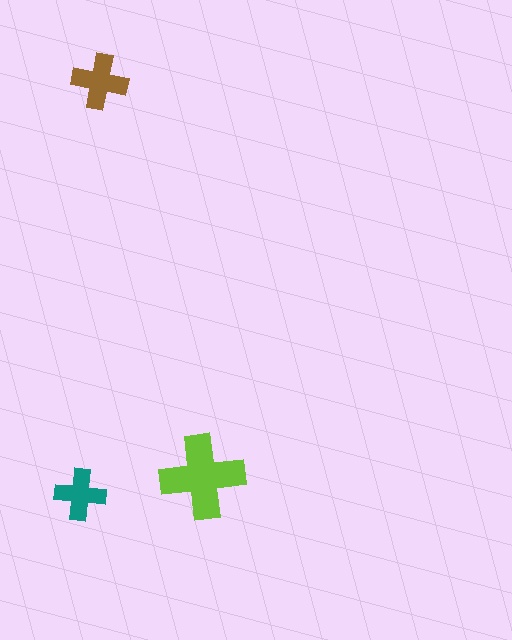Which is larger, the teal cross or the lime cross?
The lime one.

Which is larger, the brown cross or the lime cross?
The lime one.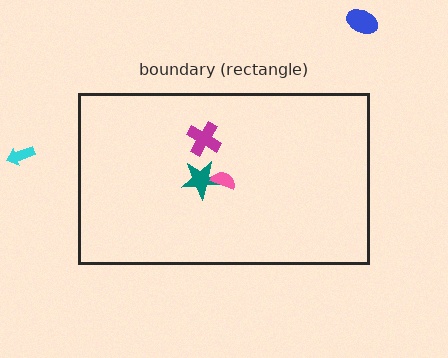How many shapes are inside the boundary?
3 inside, 2 outside.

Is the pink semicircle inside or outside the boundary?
Inside.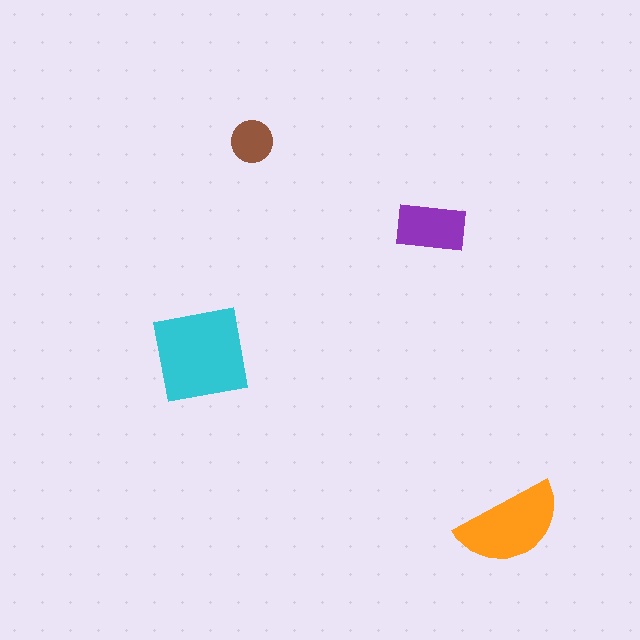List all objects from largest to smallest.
The cyan square, the orange semicircle, the purple rectangle, the brown circle.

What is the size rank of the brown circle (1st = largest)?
4th.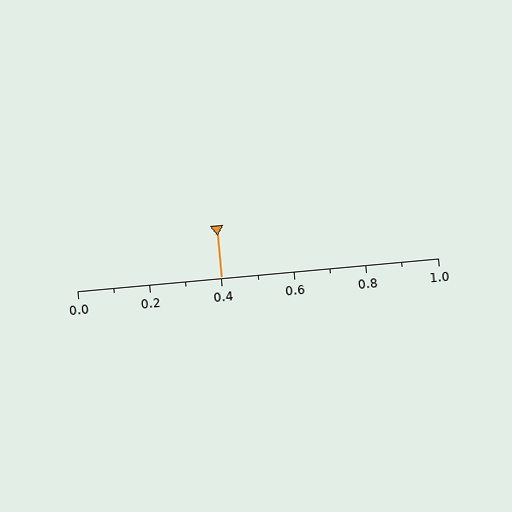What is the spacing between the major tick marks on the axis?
The major ticks are spaced 0.2 apart.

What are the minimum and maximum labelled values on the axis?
The axis runs from 0.0 to 1.0.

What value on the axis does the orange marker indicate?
The marker indicates approximately 0.4.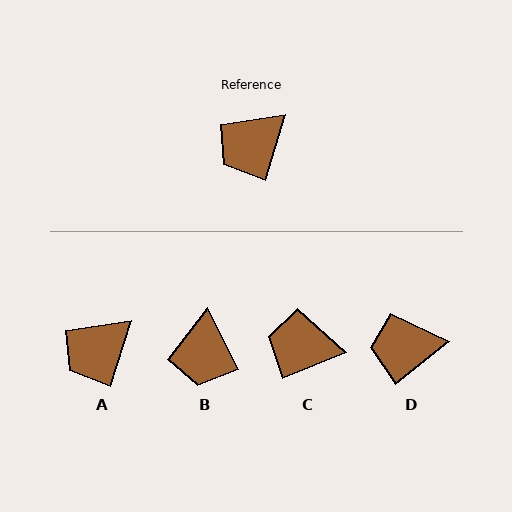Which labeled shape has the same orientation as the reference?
A.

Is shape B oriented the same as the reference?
No, it is off by about 44 degrees.